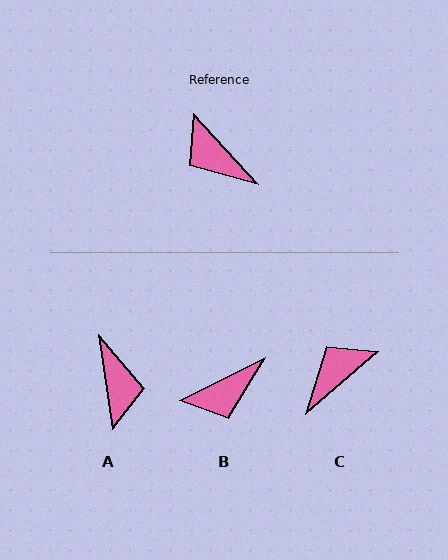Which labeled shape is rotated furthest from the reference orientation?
A, about 146 degrees away.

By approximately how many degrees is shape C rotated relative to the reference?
Approximately 92 degrees clockwise.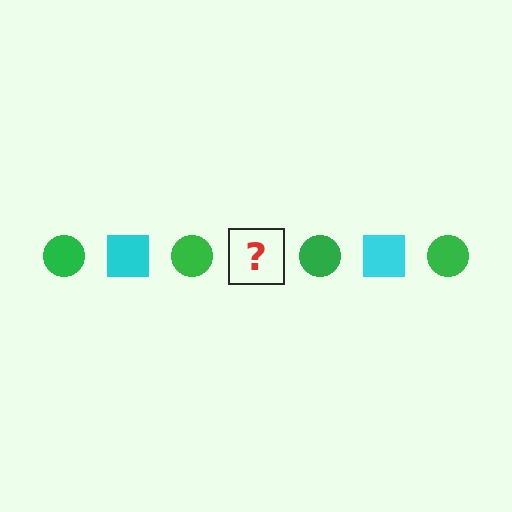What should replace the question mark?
The question mark should be replaced with a cyan square.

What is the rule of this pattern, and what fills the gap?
The rule is that the pattern alternates between green circle and cyan square. The gap should be filled with a cyan square.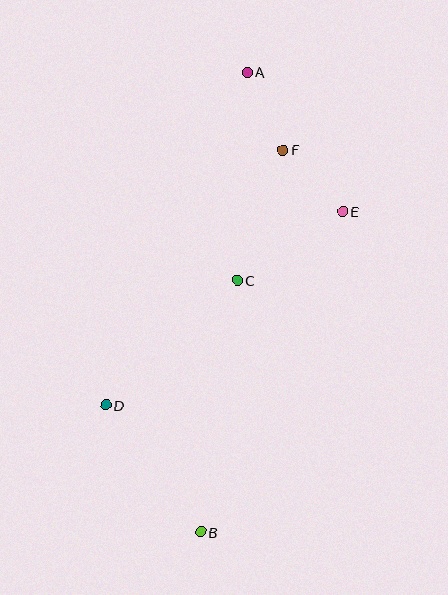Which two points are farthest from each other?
Points A and B are farthest from each other.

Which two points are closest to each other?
Points A and F are closest to each other.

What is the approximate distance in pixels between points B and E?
The distance between B and E is approximately 350 pixels.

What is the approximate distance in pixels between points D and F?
The distance between D and F is approximately 311 pixels.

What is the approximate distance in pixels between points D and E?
The distance between D and E is approximately 306 pixels.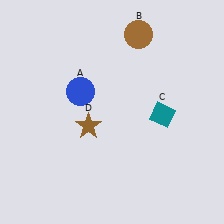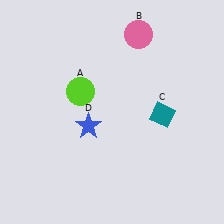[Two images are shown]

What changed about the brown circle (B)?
In Image 1, B is brown. In Image 2, it changed to pink.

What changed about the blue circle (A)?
In Image 1, A is blue. In Image 2, it changed to lime.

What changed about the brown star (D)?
In Image 1, D is brown. In Image 2, it changed to blue.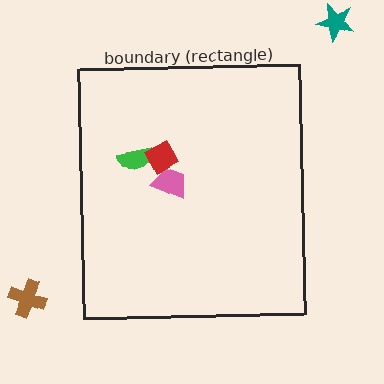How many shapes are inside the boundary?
3 inside, 2 outside.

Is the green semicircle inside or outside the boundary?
Inside.